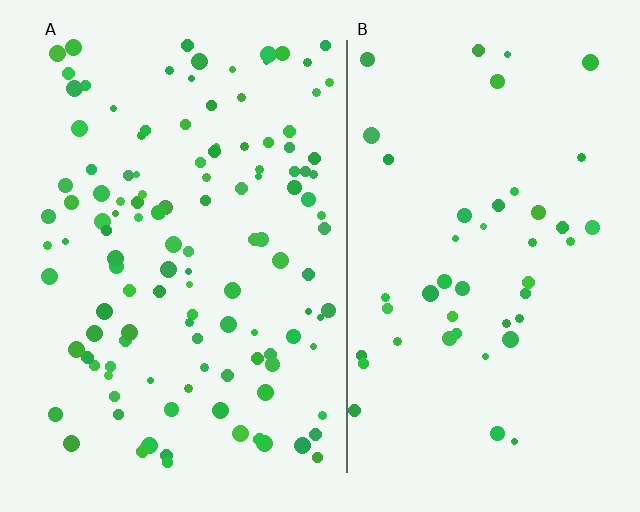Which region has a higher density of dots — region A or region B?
A (the left).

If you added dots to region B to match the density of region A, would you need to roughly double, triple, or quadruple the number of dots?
Approximately triple.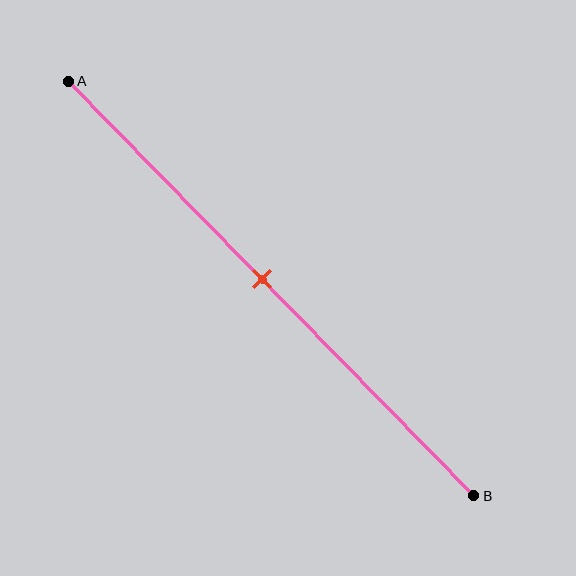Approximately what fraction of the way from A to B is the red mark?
The red mark is approximately 50% of the way from A to B.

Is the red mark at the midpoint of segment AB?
Yes, the mark is approximately at the midpoint.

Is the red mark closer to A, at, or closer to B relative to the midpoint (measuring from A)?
The red mark is approximately at the midpoint of segment AB.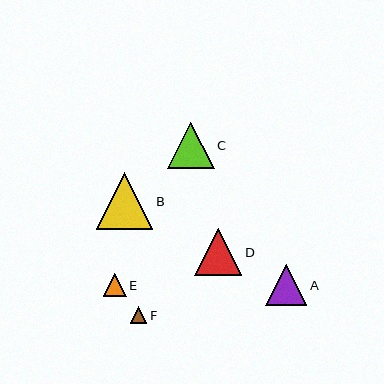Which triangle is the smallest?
Triangle F is the smallest with a size of approximately 17 pixels.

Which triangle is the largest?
Triangle B is the largest with a size of approximately 57 pixels.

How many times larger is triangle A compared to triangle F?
Triangle A is approximately 2.4 times the size of triangle F.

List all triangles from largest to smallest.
From largest to smallest: B, D, C, A, E, F.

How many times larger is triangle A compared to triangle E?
Triangle A is approximately 1.8 times the size of triangle E.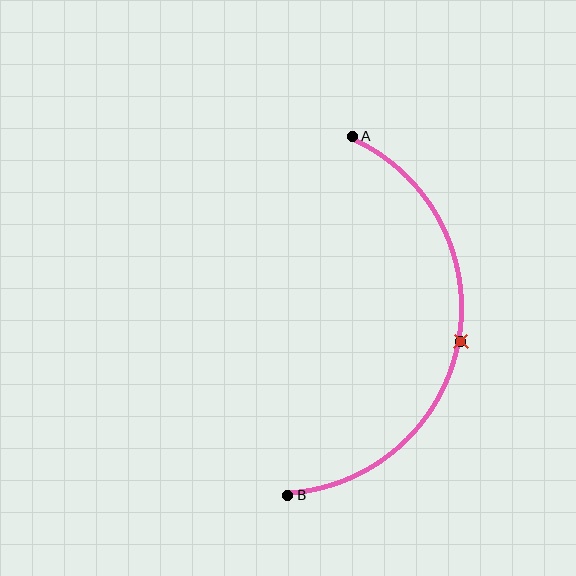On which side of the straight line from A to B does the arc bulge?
The arc bulges to the right of the straight line connecting A and B.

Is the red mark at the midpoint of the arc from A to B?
Yes. The red mark lies on the arc at equal arc-length from both A and B — it is the arc midpoint.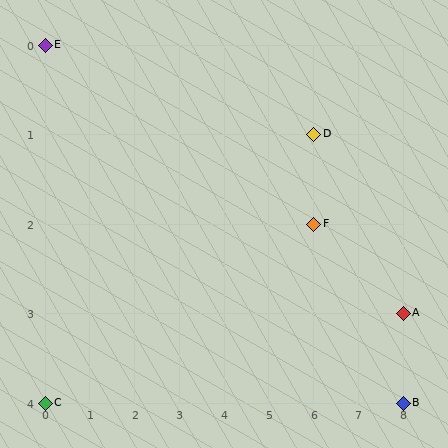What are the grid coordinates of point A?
Point A is at grid coordinates (8, 3).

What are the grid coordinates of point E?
Point E is at grid coordinates (0, 0).